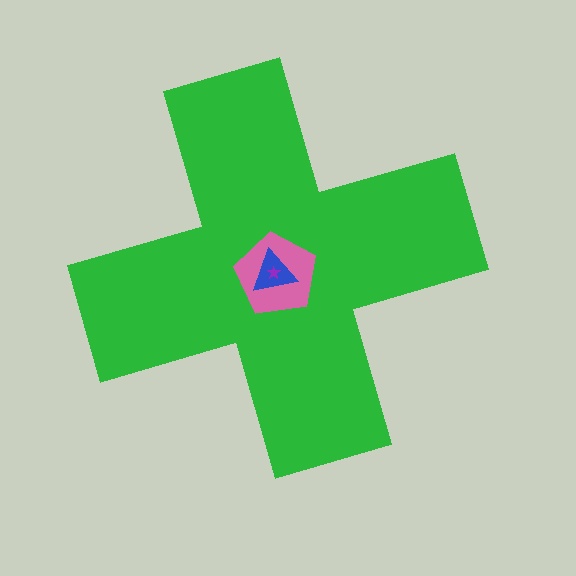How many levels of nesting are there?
4.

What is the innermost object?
The purple star.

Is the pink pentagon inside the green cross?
Yes.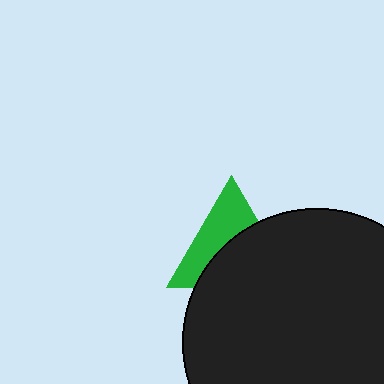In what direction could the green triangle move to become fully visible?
The green triangle could move up. That would shift it out from behind the black circle entirely.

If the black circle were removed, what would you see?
You would see the complete green triangle.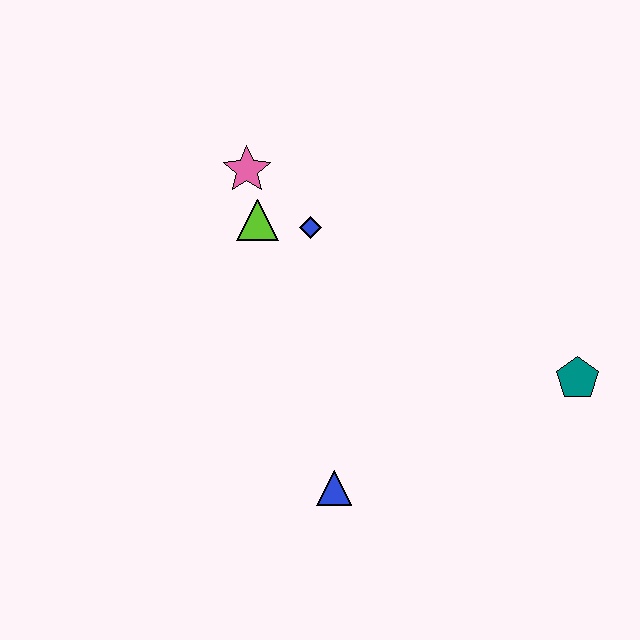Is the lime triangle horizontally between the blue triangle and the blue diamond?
No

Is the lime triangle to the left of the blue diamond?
Yes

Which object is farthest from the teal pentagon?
The pink star is farthest from the teal pentagon.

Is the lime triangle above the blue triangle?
Yes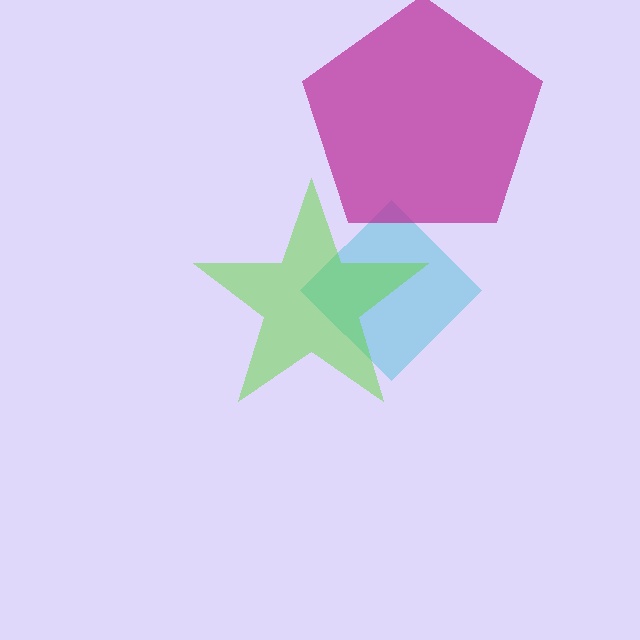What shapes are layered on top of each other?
The layered shapes are: a cyan diamond, a lime star, a magenta pentagon.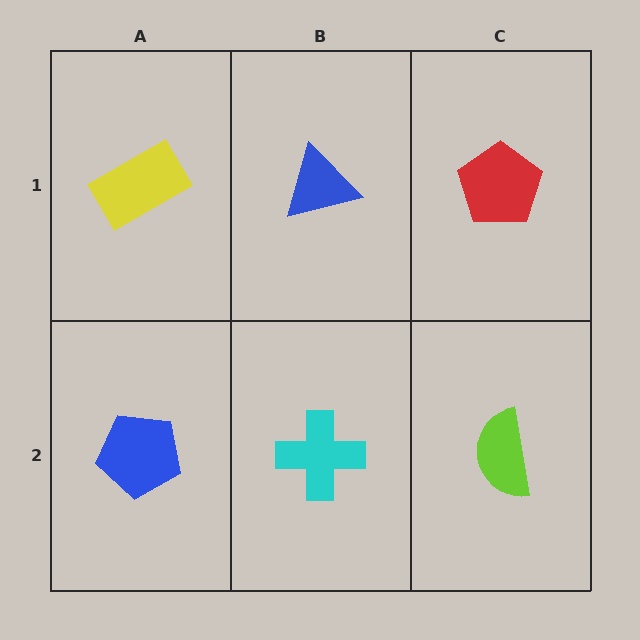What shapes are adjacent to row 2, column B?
A blue triangle (row 1, column B), a blue pentagon (row 2, column A), a lime semicircle (row 2, column C).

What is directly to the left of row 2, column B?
A blue pentagon.